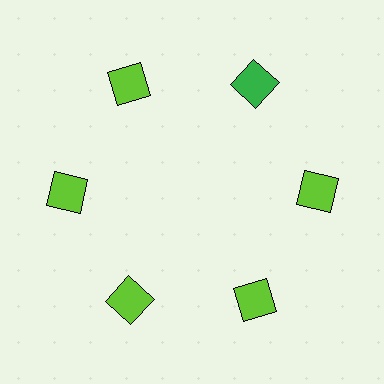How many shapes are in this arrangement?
There are 6 shapes arranged in a ring pattern.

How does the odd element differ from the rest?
It has a different color: green instead of lime.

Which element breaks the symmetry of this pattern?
The green square at roughly the 1 o'clock position breaks the symmetry. All other shapes are lime squares.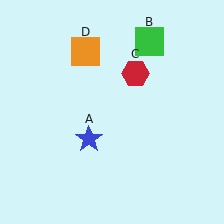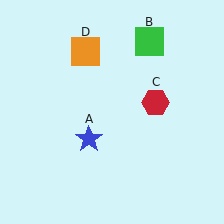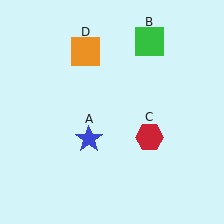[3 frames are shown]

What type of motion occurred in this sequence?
The red hexagon (object C) rotated clockwise around the center of the scene.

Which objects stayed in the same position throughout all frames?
Blue star (object A) and green square (object B) and orange square (object D) remained stationary.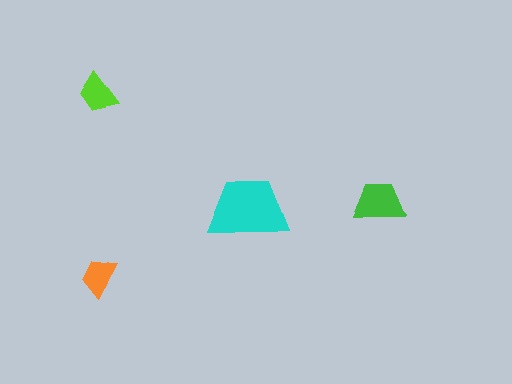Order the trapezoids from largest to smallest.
the cyan one, the green one, the lime one, the orange one.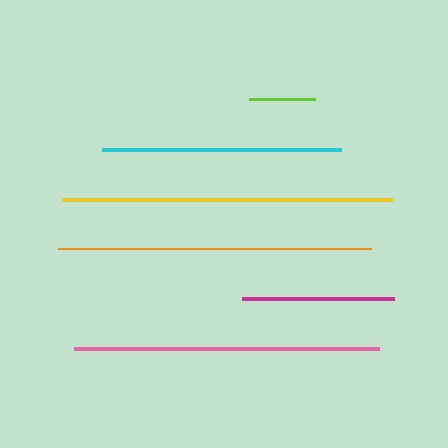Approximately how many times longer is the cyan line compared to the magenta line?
The cyan line is approximately 1.6 times the length of the magenta line.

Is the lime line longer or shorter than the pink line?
The pink line is longer than the lime line.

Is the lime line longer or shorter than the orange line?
The orange line is longer than the lime line.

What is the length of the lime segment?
The lime segment is approximately 65 pixels long.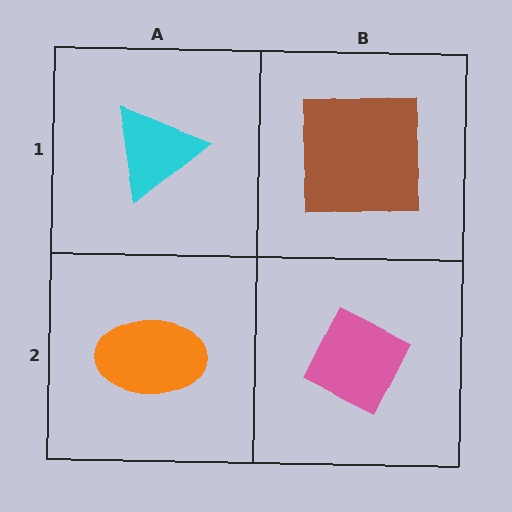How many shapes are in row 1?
2 shapes.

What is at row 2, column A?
An orange ellipse.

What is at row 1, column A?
A cyan triangle.